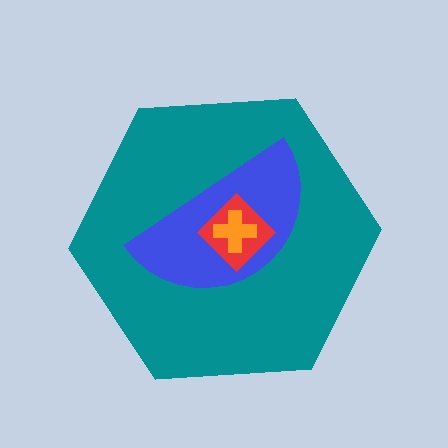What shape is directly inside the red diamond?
The orange cross.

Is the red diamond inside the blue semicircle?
Yes.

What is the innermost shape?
The orange cross.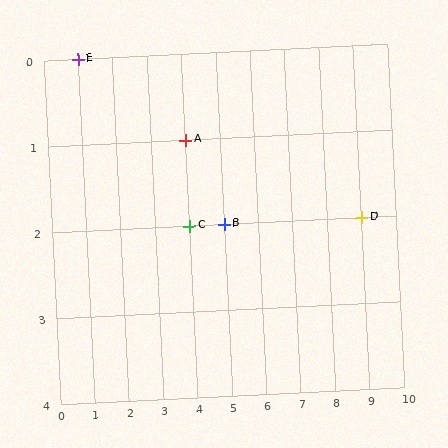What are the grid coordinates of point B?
Point B is at grid coordinates (5, 2).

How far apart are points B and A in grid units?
Points B and A are 1 column and 1 row apart (about 1.4 grid units diagonally).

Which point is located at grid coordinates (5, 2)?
Point B is at (5, 2).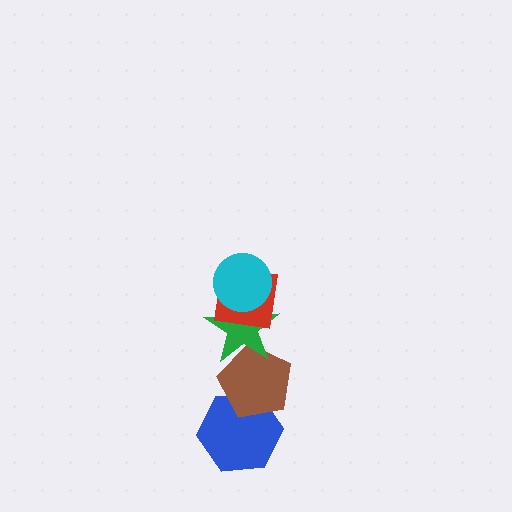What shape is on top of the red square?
The cyan circle is on top of the red square.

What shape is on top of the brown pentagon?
The green star is on top of the brown pentagon.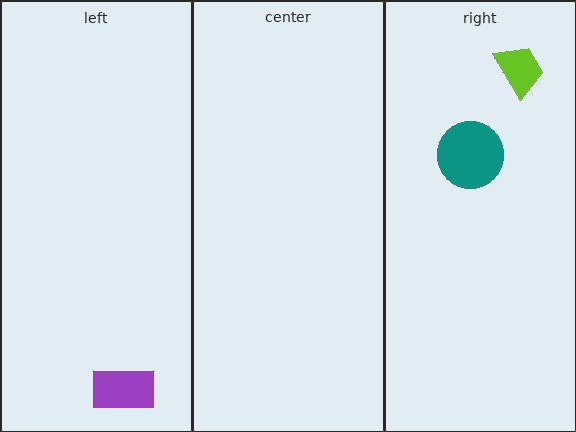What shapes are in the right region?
The lime trapezoid, the teal circle.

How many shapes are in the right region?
2.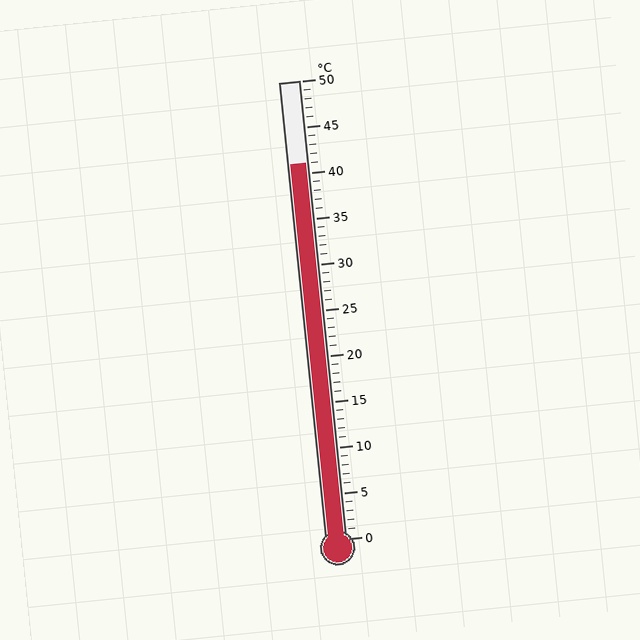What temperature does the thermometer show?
The thermometer shows approximately 41°C.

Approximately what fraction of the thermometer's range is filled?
The thermometer is filled to approximately 80% of its range.